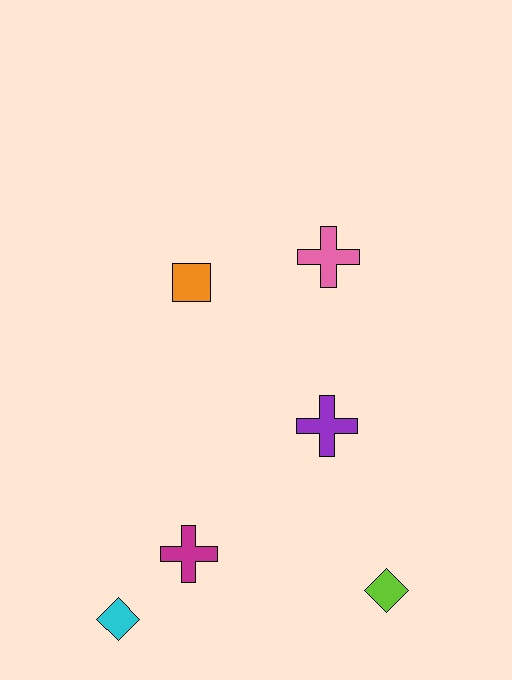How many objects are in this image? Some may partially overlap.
There are 6 objects.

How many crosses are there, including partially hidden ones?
There are 3 crosses.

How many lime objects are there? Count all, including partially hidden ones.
There is 1 lime object.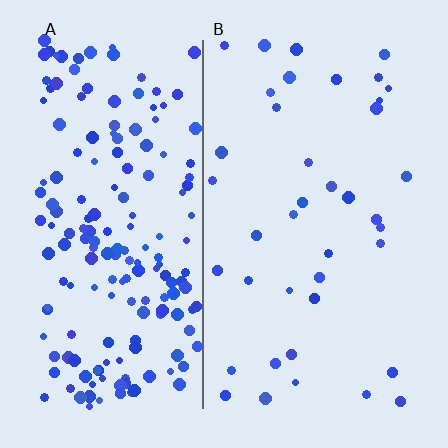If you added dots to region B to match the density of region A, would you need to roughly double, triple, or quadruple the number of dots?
Approximately quadruple.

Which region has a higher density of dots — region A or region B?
A (the left).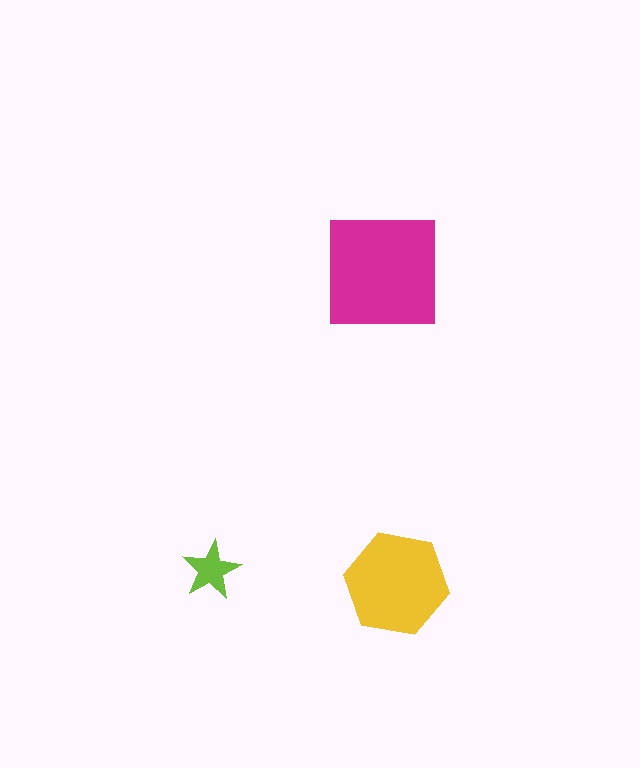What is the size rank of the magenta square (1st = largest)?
1st.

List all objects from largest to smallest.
The magenta square, the yellow hexagon, the lime star.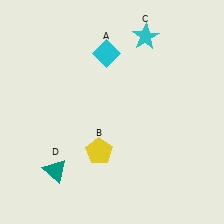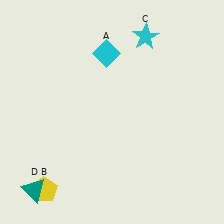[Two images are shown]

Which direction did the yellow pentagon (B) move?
The yellow pentagon (B) moved left.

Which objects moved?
The objects that moved are: the yellow pentagon (B), the teal triangle (D).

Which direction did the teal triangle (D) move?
The teal triangle (D) moved left.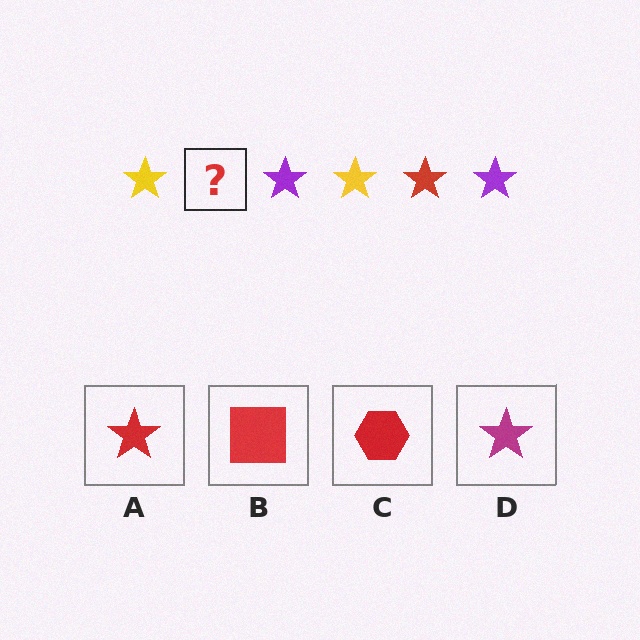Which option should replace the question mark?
Option A.